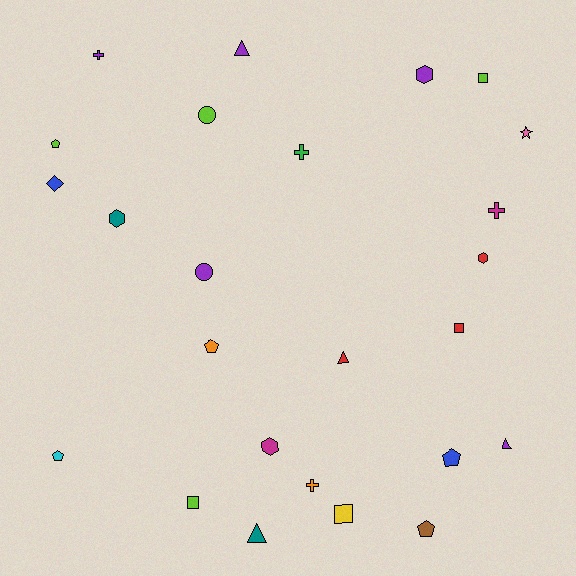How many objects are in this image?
There are 25 objects.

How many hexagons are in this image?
There are 4 hexagons.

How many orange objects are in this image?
There are 2 orange objects.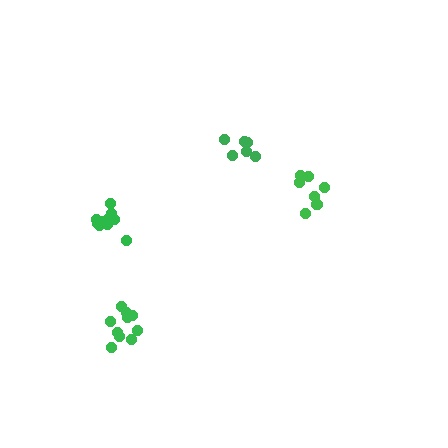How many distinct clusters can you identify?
There are 4 distinct clusters.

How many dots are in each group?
Group 1: 10 dots, Group 2: 6 dots, Group 3: 8 dots, Group 4: 11 dots (35 total).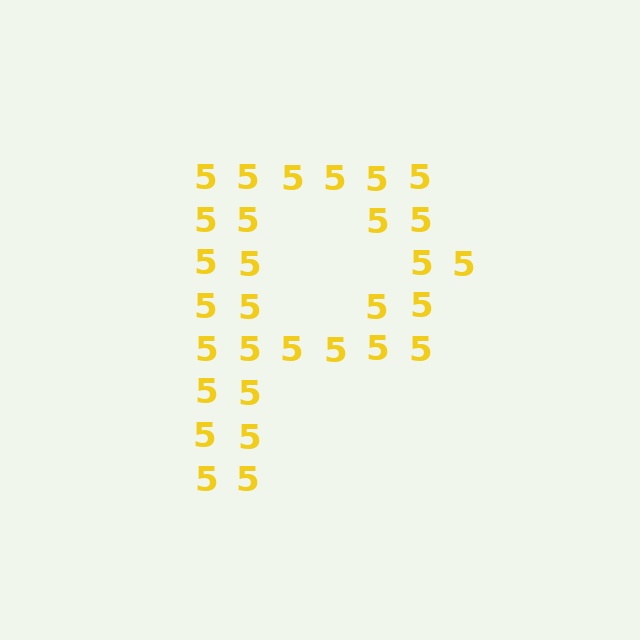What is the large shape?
The large shape is the letter P.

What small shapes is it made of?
It is made of small digit 5's.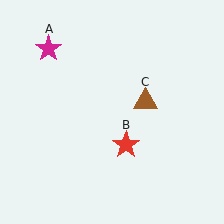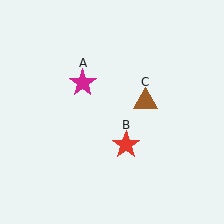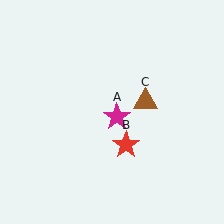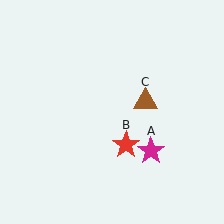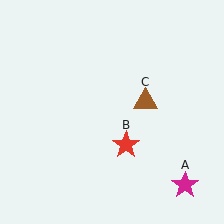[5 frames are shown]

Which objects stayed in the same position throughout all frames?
Red star (object B) and brown triangle (object C) remained stationary.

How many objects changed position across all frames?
1 object changed position: magenta star (object A).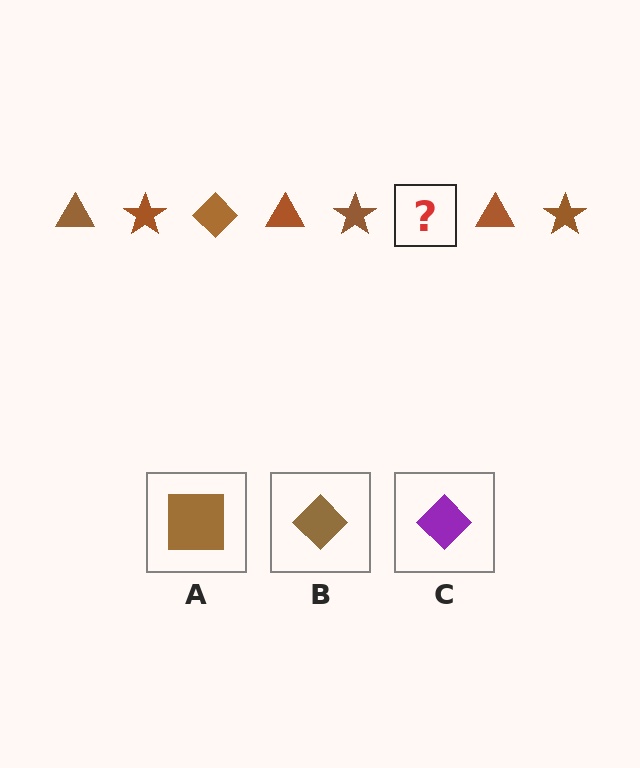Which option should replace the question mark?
Option B.